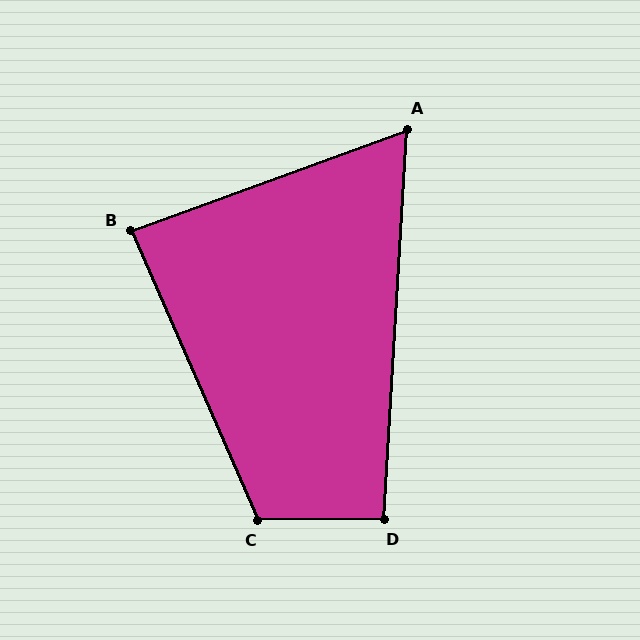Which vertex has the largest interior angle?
C, at approximately 113 degrees.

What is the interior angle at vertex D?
Approximately 94 degrees (approximately right).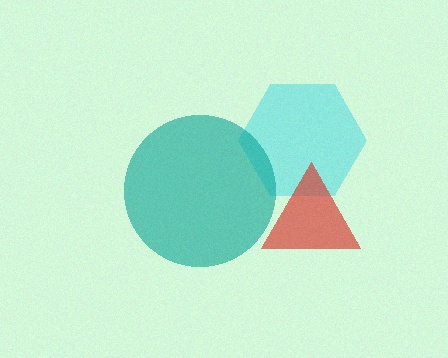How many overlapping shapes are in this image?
There are 3 overlapping shapes in the image.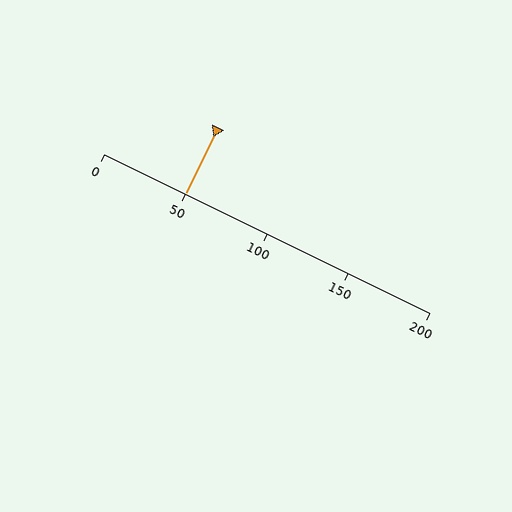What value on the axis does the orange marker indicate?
The marker indicates approximately 50.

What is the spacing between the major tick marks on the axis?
The major ticks are spaced 50 apart.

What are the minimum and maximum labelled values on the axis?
The axis runs from 0 to 200.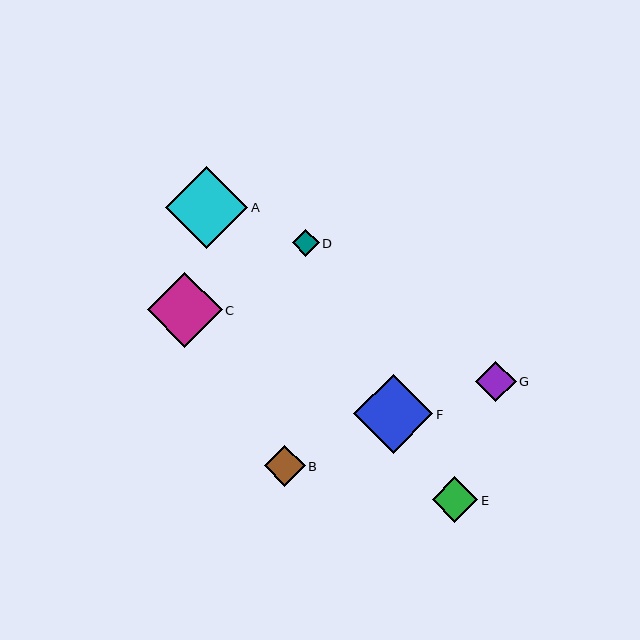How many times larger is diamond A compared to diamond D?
Diamond A is approximately 3.0 times the size of diamond D.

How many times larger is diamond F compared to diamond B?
Diamond F is approximately 1.9 times the size of diamond B.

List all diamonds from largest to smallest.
From largest to smallest: A, F, C, E, B, G, D.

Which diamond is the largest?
Diamond A is the largest with a size of approximately 82 pixels.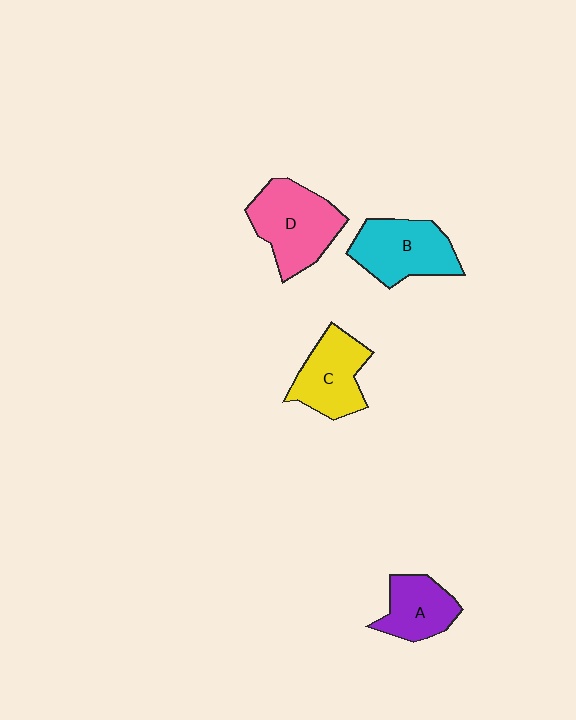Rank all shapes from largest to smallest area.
From largest to smallest: D (pink), B (cyan), C (yellow), A (purple).